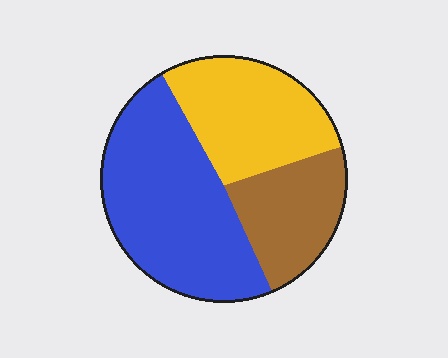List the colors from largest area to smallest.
From largest to smallest: blue, yellow, brown.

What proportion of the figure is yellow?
Yellow covers around 30% of the figure.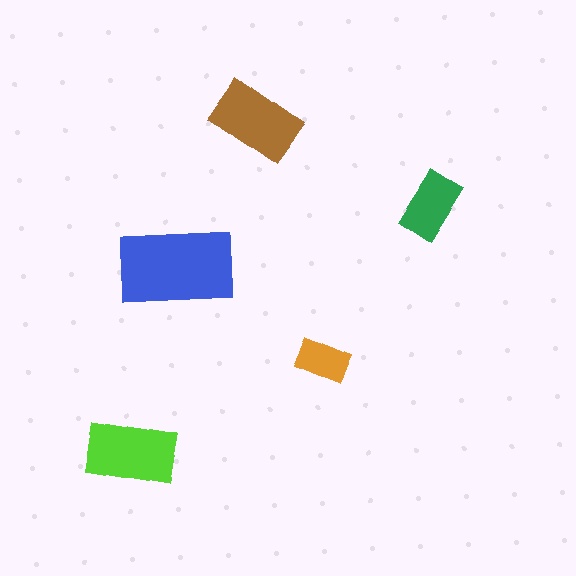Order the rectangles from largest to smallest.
the blue one, the lime one, the brown one, the green one, the orange one.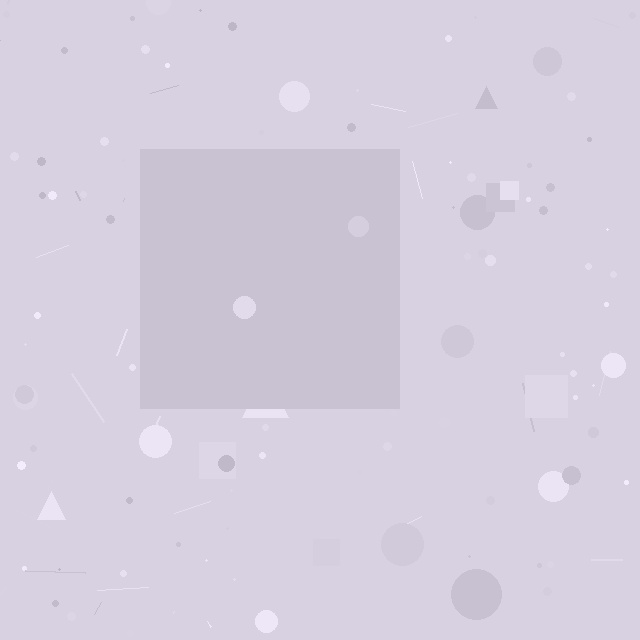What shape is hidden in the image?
A square is hidden in the image.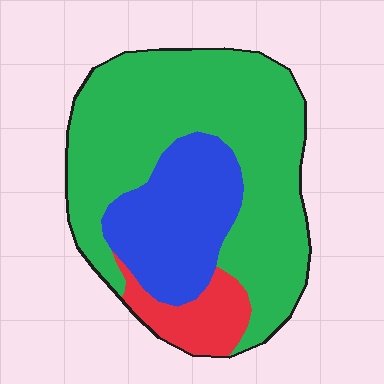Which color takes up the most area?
Green, at roughly 65%.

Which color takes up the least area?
Red, at roughly 10%.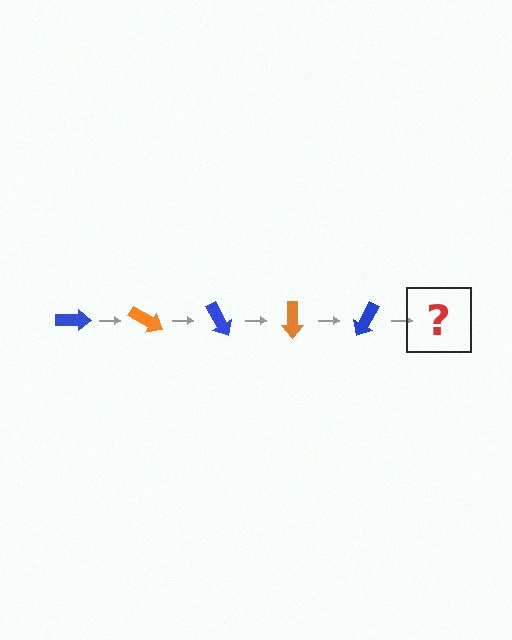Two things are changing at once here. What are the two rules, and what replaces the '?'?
The two rules are that it rotates 30 degrees each step and the color cycles through blue and orange. The '?' should be an orange arrow, rotated 150 degrees from the start.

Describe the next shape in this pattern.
It should be an orange arrow, rotated 150 degrees from the start.